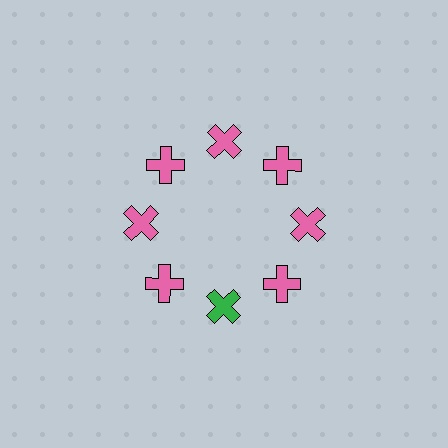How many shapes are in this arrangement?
There are 8 shapes arranged in a ring pattern.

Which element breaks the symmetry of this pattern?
The green cross at roughly the 6 o'clock position breaks the symmetry. All other shapes are pink crosses.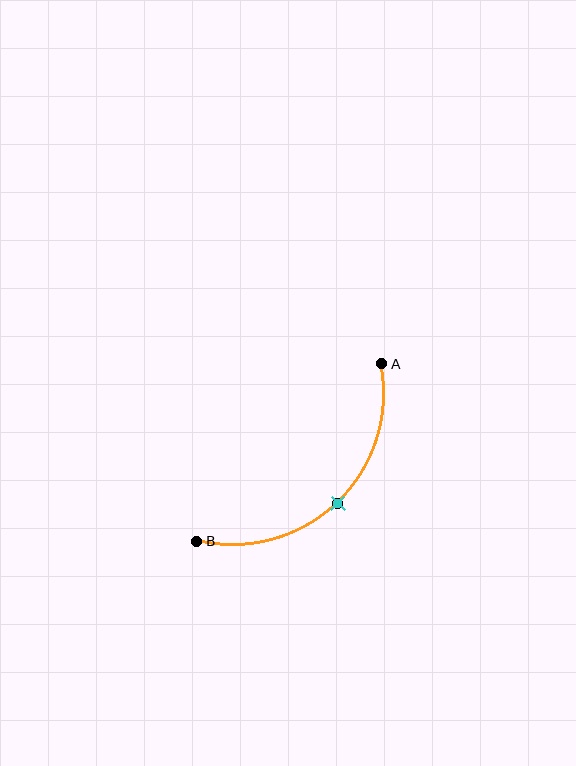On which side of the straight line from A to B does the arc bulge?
The arc bulges below and to the right of the straight line connecting A and B.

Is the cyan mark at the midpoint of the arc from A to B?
Yes. The cyan mark lies on the arc at equal arc-length from both A and B — it is the arc midpoint.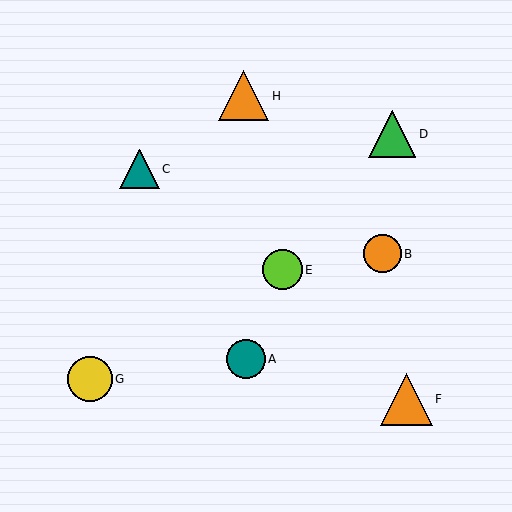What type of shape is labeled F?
Shape F is an orange triangle.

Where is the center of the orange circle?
The center of the orange circle is at (382, 254).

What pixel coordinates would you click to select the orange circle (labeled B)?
Click at (382, 254) to select the orange circle B.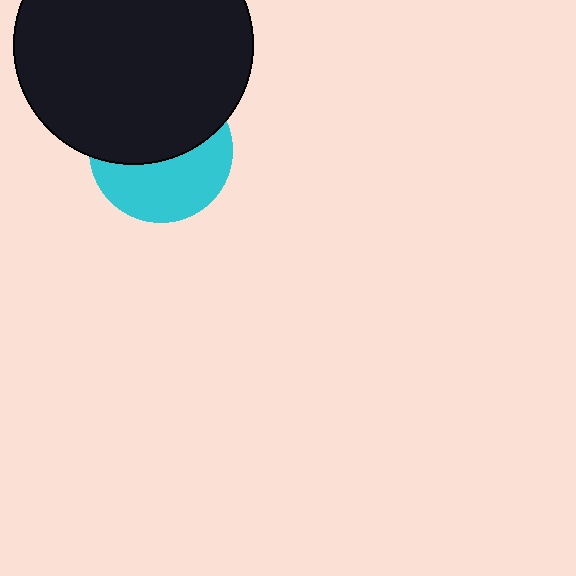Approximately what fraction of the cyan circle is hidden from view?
Roughly 53% of the cyan circle is hidden behind the black circle.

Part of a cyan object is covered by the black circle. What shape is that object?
It is a circle.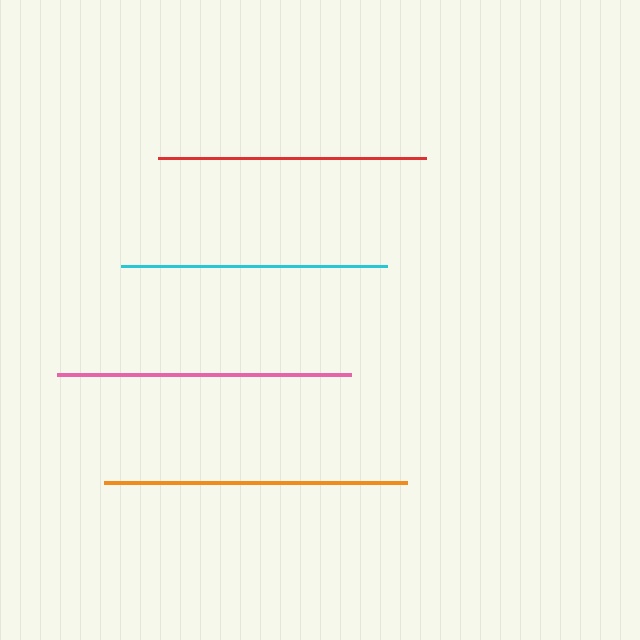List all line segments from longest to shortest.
From longest to shortest: orange, pink, red, cyan.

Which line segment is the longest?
The orange line is the longest at approximately 304 pixels.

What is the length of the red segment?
The red segment is approximately 268 pixels long.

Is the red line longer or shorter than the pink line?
The pink line is longer than the red line.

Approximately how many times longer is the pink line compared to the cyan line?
The pink line is approximately 1.1 times the length of the cyan line.